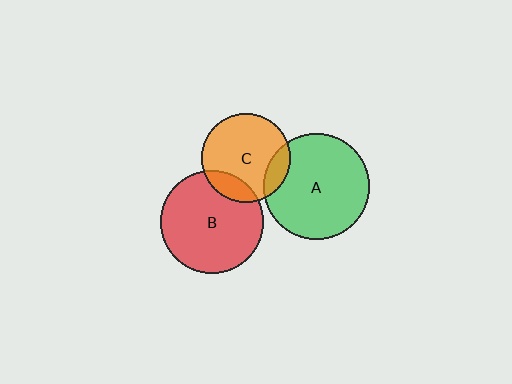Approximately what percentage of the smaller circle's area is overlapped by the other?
Approximately 15%.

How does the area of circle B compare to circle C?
Approximately 1.3 times.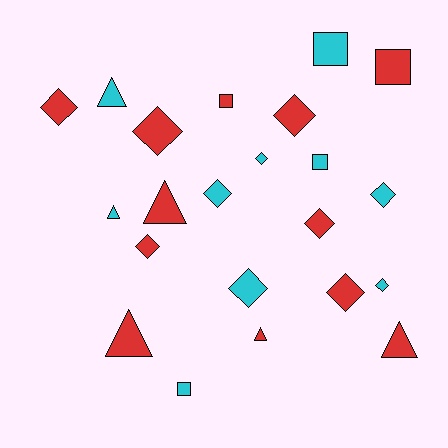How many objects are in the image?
There are 22 objects.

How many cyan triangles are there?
There are 2 cyan triangles.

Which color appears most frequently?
Red, with 12 objects.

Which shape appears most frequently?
Diamond, with 11 objects.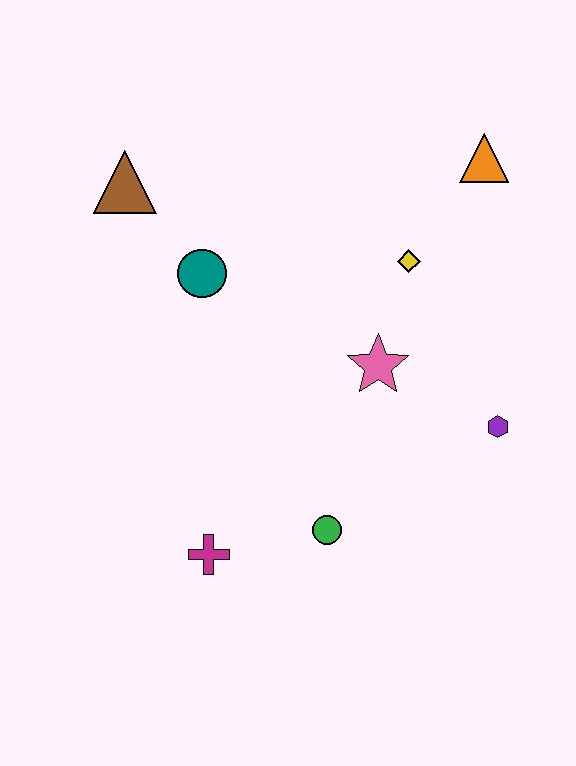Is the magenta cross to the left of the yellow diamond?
Yes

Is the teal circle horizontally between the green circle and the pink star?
No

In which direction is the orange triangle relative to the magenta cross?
The orange triangle is above the magenta cross.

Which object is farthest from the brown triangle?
The purple hexagon is farthest from the brown triangle.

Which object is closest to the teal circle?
The brown triangle is closest to the teal circle.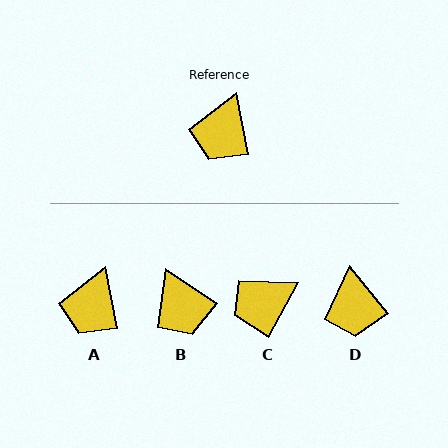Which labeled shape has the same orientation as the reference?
A.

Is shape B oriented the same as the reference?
No, it is off by about 45 degrees.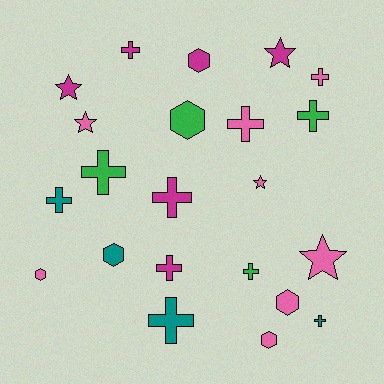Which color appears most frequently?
Pink, with 8 objects.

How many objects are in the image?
There are 22 objects.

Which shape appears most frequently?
Cross, with 11 objects.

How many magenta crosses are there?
There are 3 magenta crosses.